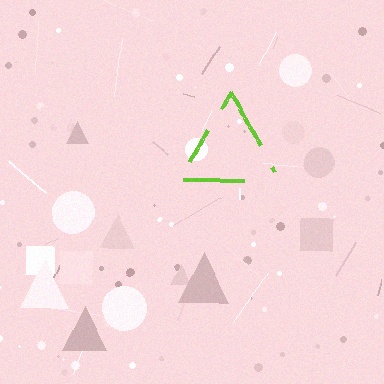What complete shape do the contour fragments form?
The contour fragments form a triangle.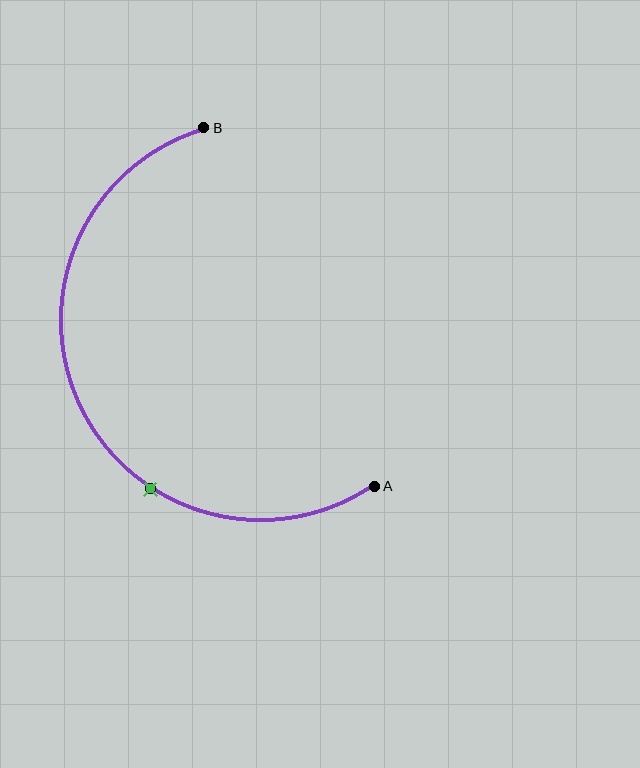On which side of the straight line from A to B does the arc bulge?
The arc bulges to the left of the straight line connecting A and B.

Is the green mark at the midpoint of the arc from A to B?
No. The green mark lies on the arc but is closer to endpoint A. The arc midpoint would be at the point on the curve equidistant along the arc from both A and B.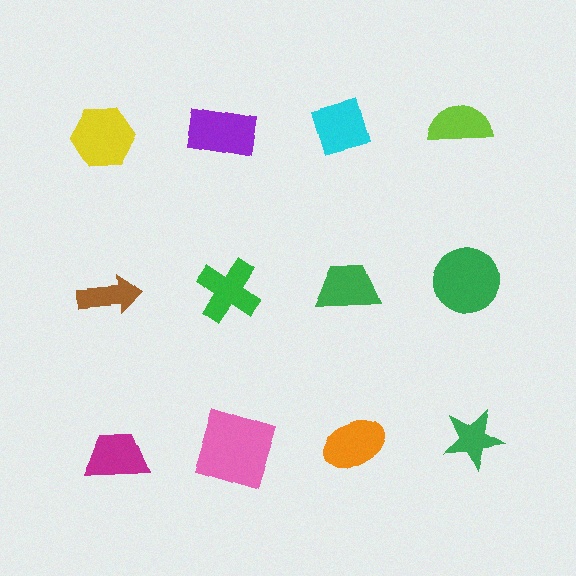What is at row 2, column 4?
A green circle.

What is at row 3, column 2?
A pink square.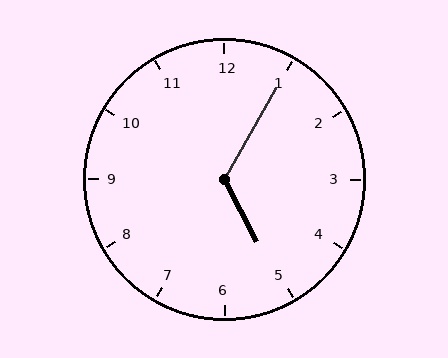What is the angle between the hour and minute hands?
Approximately 122 degrees.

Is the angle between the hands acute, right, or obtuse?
It is obtuse.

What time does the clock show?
5:05.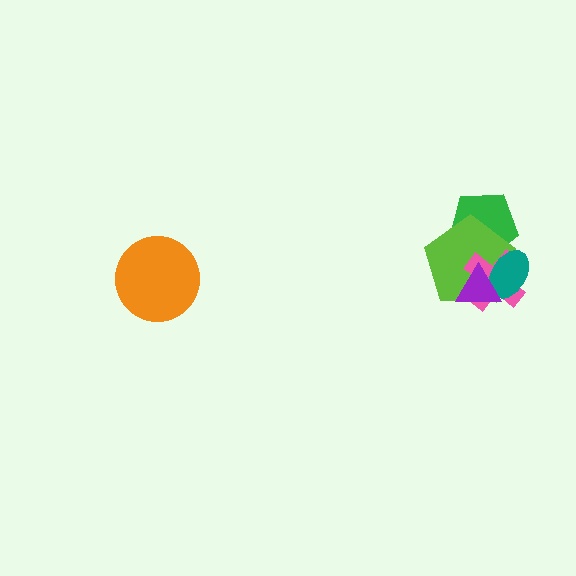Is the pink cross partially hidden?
Yes, it is partially covered by another shape.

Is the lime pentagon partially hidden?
Yes, it is partially covered by another shape.